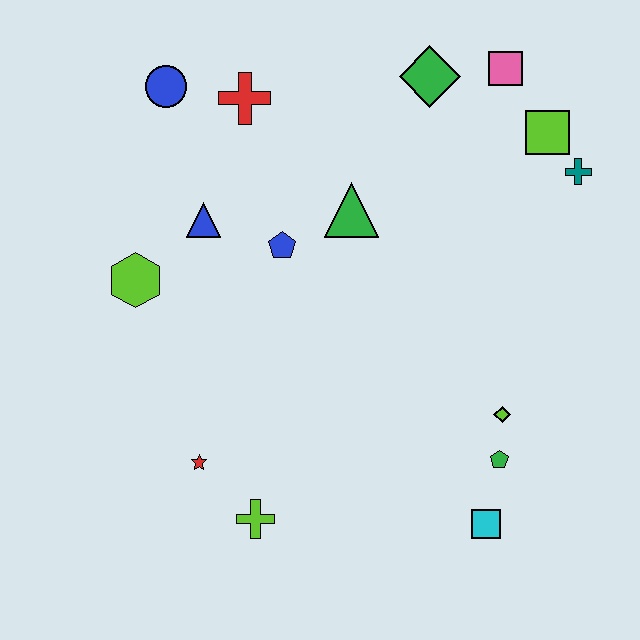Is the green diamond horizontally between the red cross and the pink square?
Yes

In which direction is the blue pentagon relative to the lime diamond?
The blue pentagon is to the left of the lime diamond.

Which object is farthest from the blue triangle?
The cyan square is farthest from the blue triangle.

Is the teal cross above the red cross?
No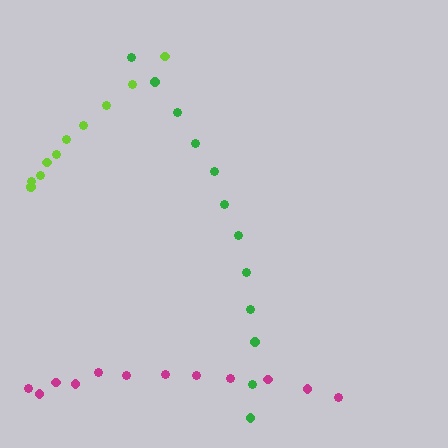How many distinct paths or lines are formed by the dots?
There are 3 distinct paths.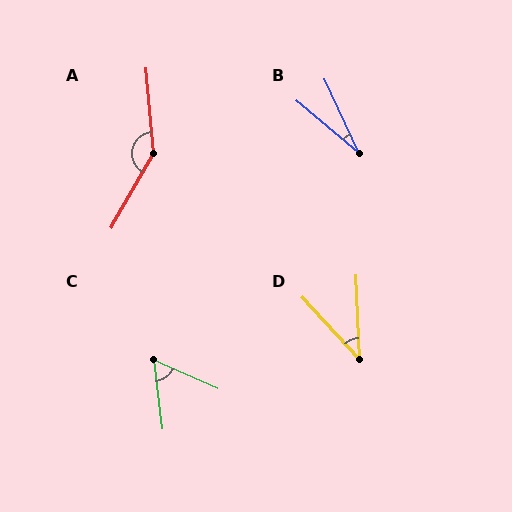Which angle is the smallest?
B, at approximately 25 degrees.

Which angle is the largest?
A, at approximately 145 degrees.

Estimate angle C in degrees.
Approximately 59 degrees.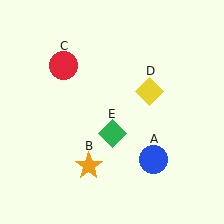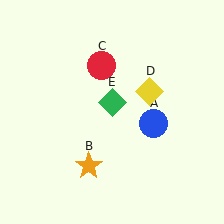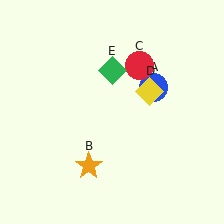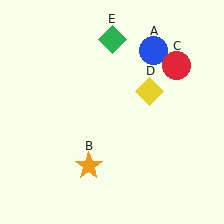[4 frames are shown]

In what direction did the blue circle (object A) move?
The blue circle (object A) moved up.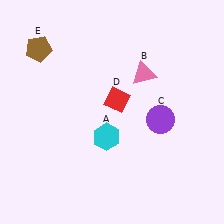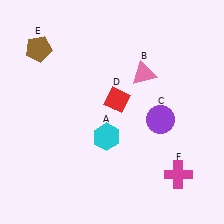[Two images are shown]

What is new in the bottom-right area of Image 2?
A magenta cross (F) was added in the bottom-right area of Image 2.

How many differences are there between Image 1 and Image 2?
There is 1 difference between the two images.